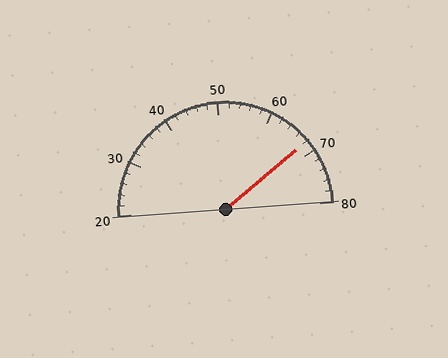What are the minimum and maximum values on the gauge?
The gauge ranges from 20 to 80.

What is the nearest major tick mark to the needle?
The nearest major tick mark is 70.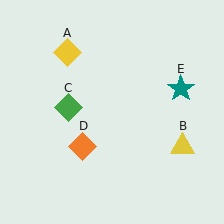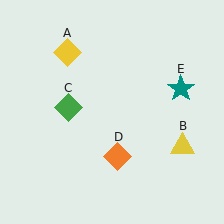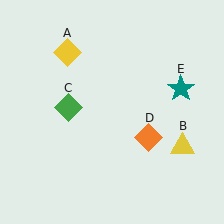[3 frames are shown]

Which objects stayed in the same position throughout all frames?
Yellow diamond (object A) and yellow triangle (object B) and green diamond (object C) and teal star (object E) remained stationary.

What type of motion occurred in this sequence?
The orange diamond (object D) rotated counterclockwise around the center of the scene.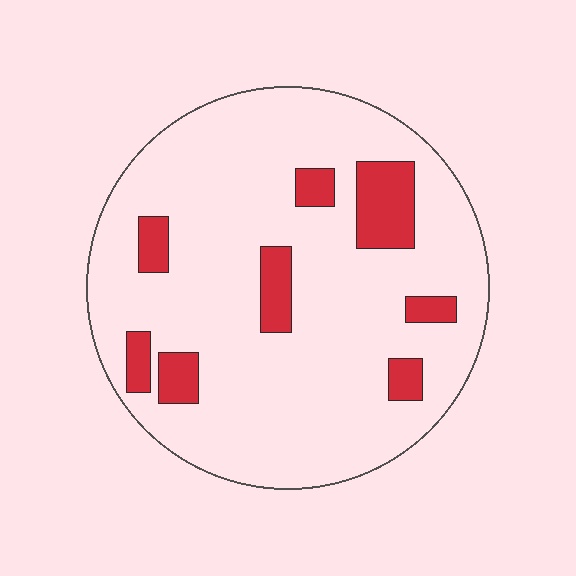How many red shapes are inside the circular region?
8.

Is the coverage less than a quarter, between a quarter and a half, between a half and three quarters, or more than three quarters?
Less than a quarter.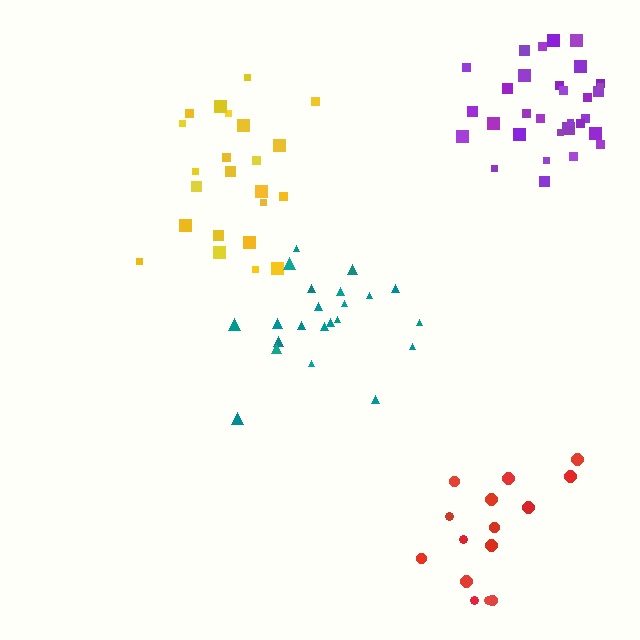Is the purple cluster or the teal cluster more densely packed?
Purple.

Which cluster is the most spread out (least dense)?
Red.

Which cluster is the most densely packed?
Purple.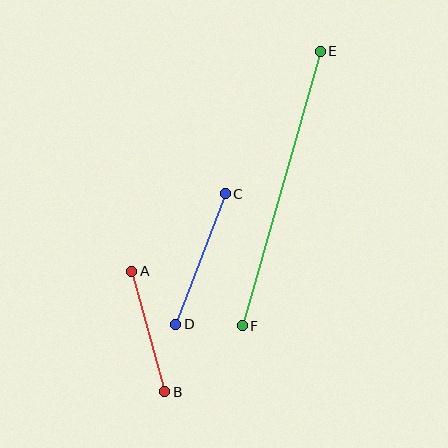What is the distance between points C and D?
The distance is approximately 139 pixels.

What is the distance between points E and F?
The distance is approximately 285 pixels.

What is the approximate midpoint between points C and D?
The midpoint is at approximately (200, 259) pixels.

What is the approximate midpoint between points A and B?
The midpoint is at approximately (148, 331) pixels.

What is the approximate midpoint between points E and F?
The midpoint is at approximately (281, 189) pixels.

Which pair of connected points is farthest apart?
Points E and F are farthest apart.